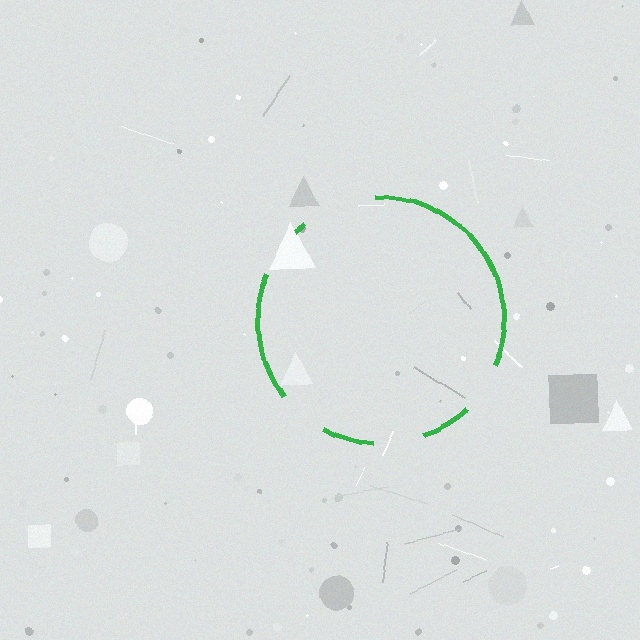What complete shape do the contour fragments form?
The contour fragments form a circle.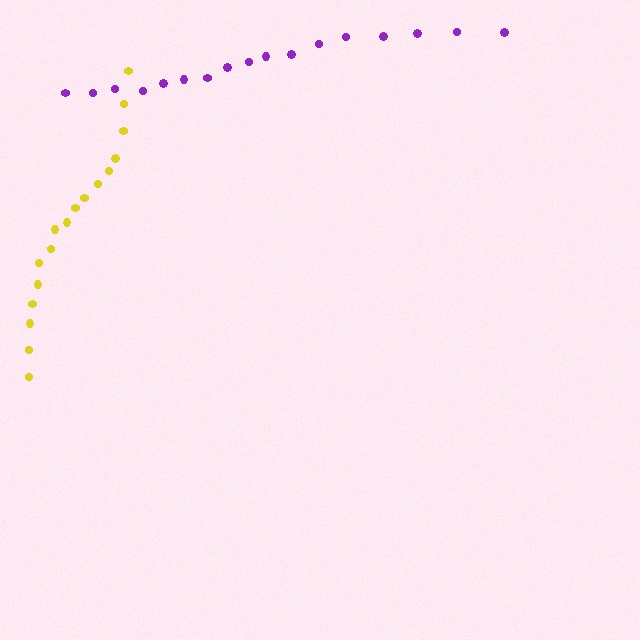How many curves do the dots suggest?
There are 2 distinct paths.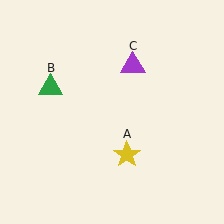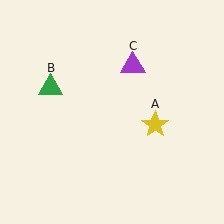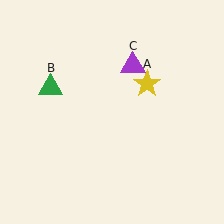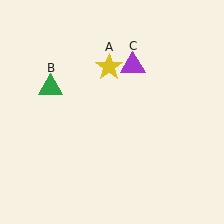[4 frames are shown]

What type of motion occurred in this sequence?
The yellow star (object A) rotated counterclockwise around the center of the scene.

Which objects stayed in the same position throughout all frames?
Green triangle (object B) and purple triangle (object C) remained stationary.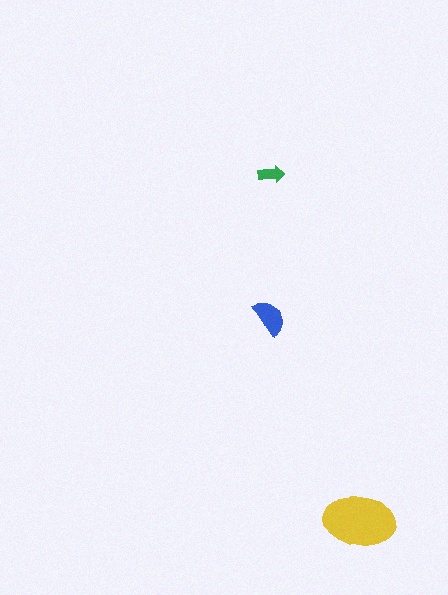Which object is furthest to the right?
The yellow ellipse is rightmost.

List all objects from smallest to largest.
The green arrow, the blue semicircle, the yellow ellipse.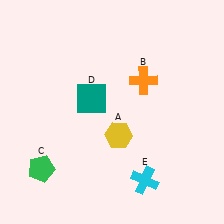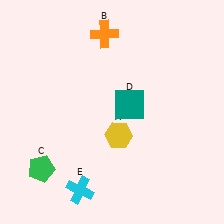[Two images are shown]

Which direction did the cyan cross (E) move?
The cyan cross (E) moved left.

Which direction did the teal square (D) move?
The teal square (D) moved right.